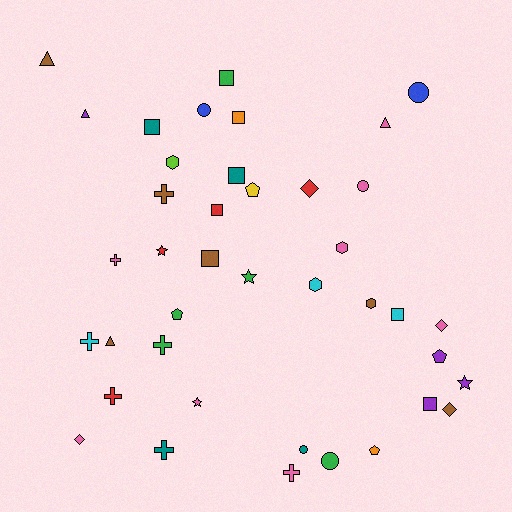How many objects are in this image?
There are 40 objects.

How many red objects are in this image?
There are 4 red objects.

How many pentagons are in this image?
There are 4 pentagons.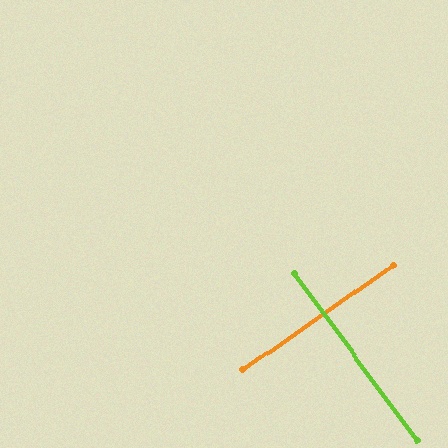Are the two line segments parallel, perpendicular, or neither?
Perpendicular — they meet at approximately 89°.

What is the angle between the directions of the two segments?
Approximately 89 degrees.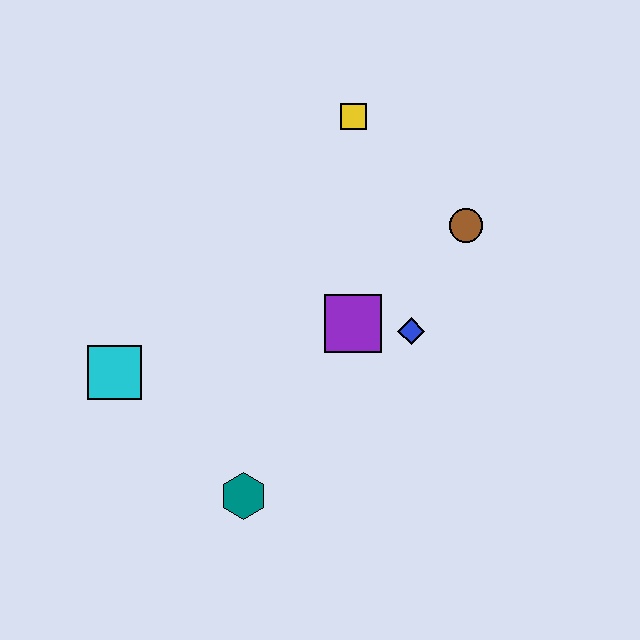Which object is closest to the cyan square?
The teal hexagon is closest to the cyan square.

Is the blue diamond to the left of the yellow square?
No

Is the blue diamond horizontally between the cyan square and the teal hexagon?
No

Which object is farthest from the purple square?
The cyan square is farthest from the purple square.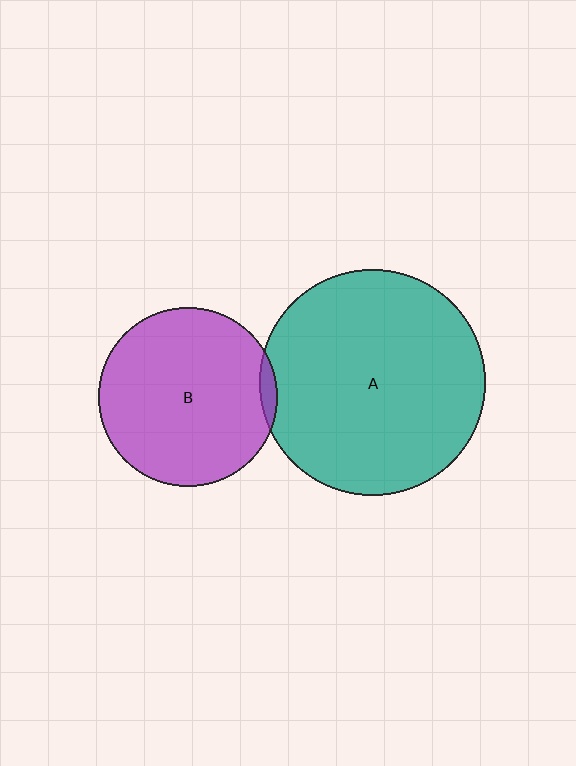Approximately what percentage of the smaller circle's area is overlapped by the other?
Approximately 5%.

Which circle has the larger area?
Circle A (teal).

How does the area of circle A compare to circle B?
Approximately 1.6 times.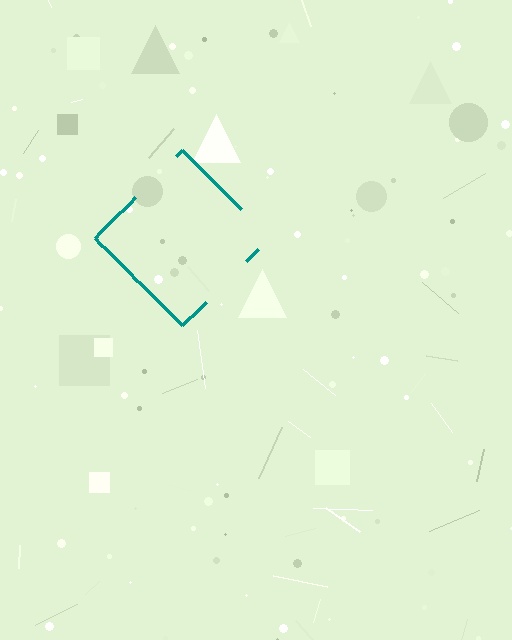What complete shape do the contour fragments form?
The contour fragments form a diamond.